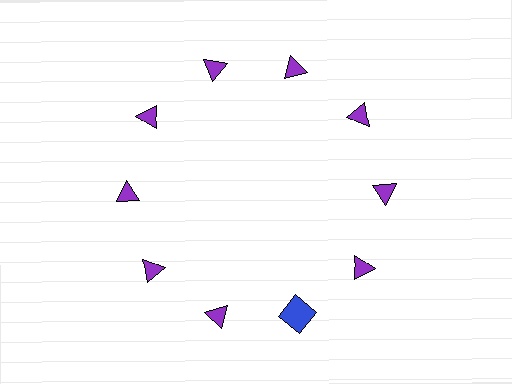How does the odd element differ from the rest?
It differs in both color (blue instead of purple) and shape (square instead of triangle).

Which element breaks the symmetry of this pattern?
The blue square at roughly the 5 o'clock position breaks the symmetry. All other shapes are purple triangles.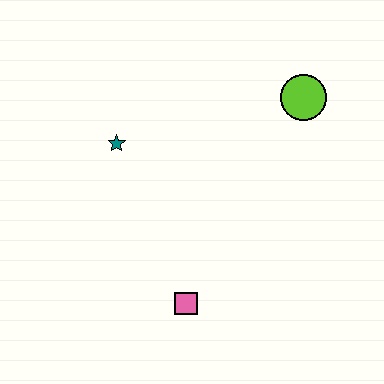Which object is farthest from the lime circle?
The pink square is farthest from the lime circle.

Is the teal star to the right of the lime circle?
No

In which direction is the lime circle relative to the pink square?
The lime circle is above the pink square.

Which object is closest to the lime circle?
The teal star is closest to the lime circle.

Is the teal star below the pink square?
No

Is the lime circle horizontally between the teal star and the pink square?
No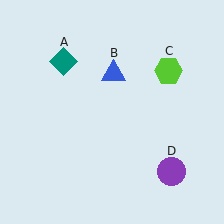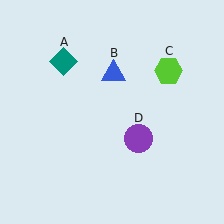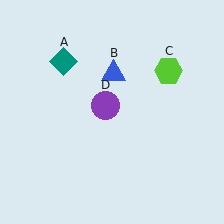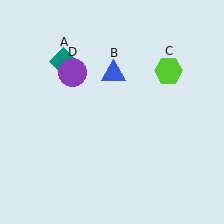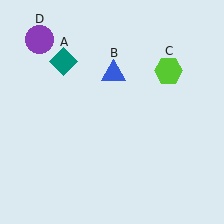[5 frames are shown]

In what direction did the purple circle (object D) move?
The purple circle (object D) moved up and to the left.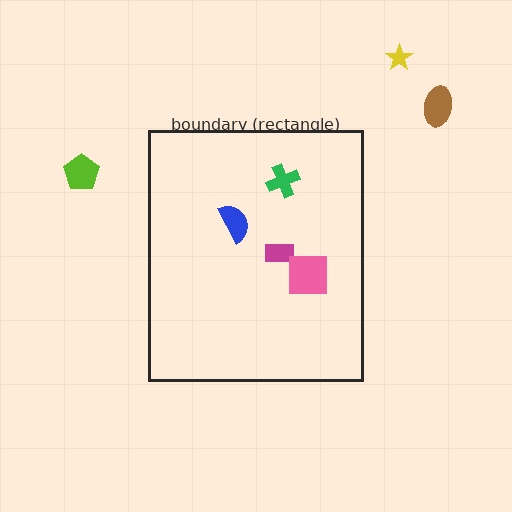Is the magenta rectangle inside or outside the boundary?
Inside.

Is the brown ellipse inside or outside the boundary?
Outside.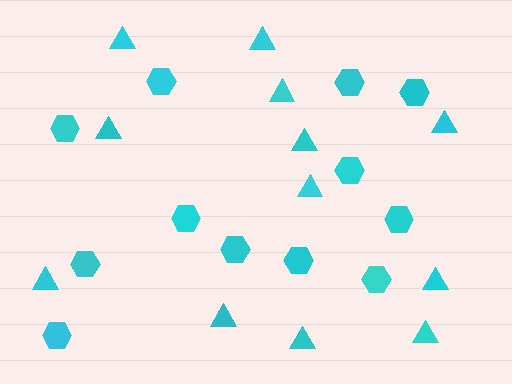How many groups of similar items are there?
There are 2 groups: one group of hexagons (12) and one group of triangles (12).